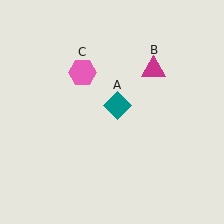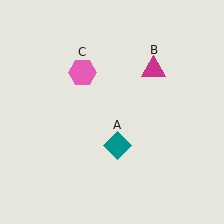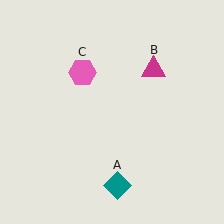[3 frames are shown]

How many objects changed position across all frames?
1 object changed position: teal diamond (object A).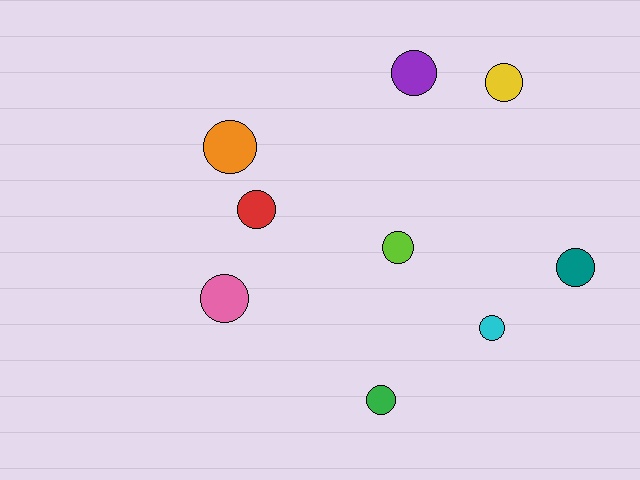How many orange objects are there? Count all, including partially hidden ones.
There is 1 orange object.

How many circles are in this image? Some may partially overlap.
There are 9 circles.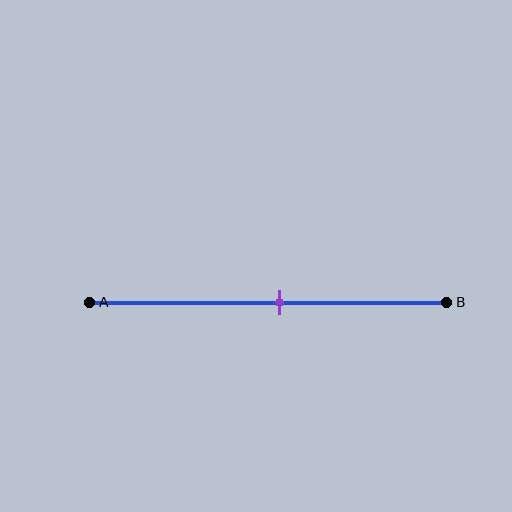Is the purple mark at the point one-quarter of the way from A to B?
No, the mark is at about 55% from A, not at the 25% one-quarter point.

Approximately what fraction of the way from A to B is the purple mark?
The purple mark is approximately 55% of the way from A to B.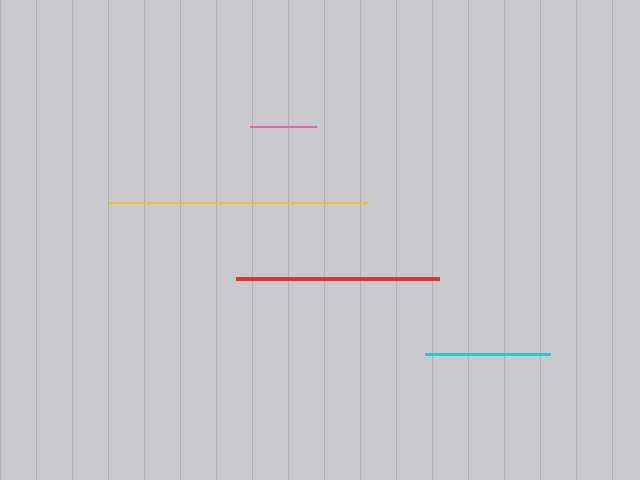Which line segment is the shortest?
The pink line is the shortest at approximately 66 pixels.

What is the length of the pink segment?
The pink segment is approximately 66 pixels long.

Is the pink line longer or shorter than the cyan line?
The cyan line is longer than the pink line.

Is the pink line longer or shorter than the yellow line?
The yellow line is longer than the pink line.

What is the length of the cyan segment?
The cyan segment is approximately 125 pixels long.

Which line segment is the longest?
The yellow line is the longest at approximately 259 pixels.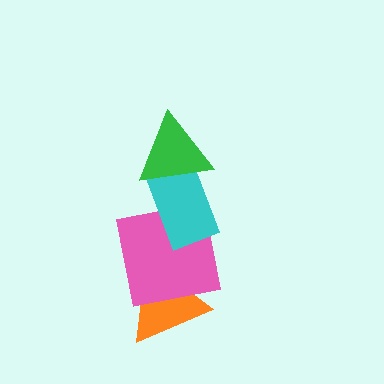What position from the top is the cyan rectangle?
The cyan rectangle is 2nd from the top.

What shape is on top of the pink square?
The cyan rectangle is on top of the pink square.